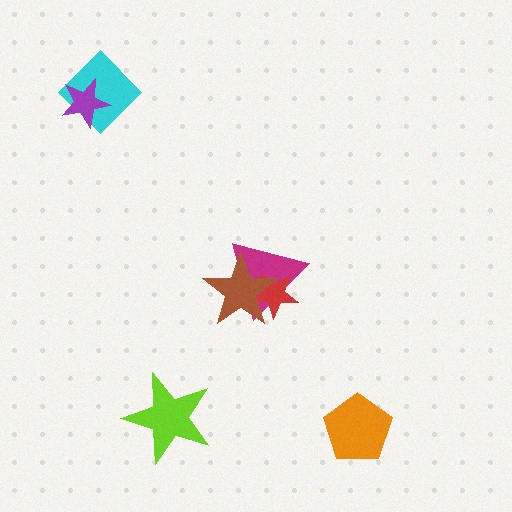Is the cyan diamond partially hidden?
Yes, it is partially covered by another shape.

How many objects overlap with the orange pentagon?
0 objects overlap with the orange pentagon.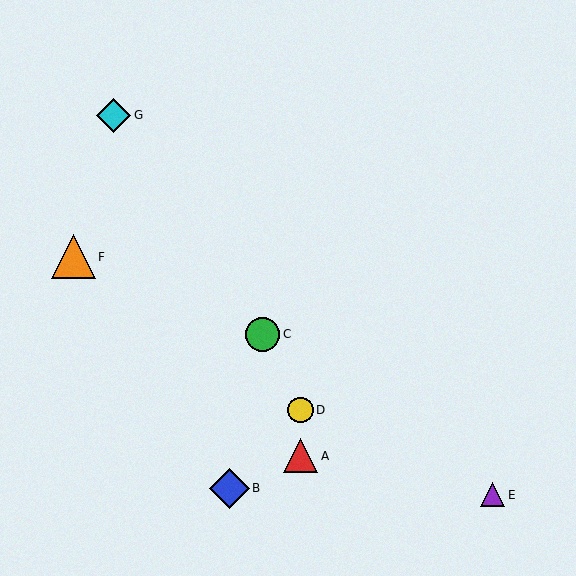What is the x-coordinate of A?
Object A is at x≈300.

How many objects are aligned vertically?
2 objects (A, D) are aligned vertically.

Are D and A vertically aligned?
Yes, both are at x≈300.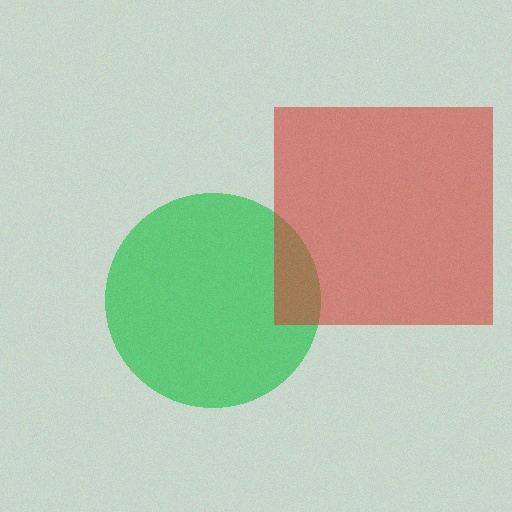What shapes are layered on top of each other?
The layered shapes are: a green circle, a red square.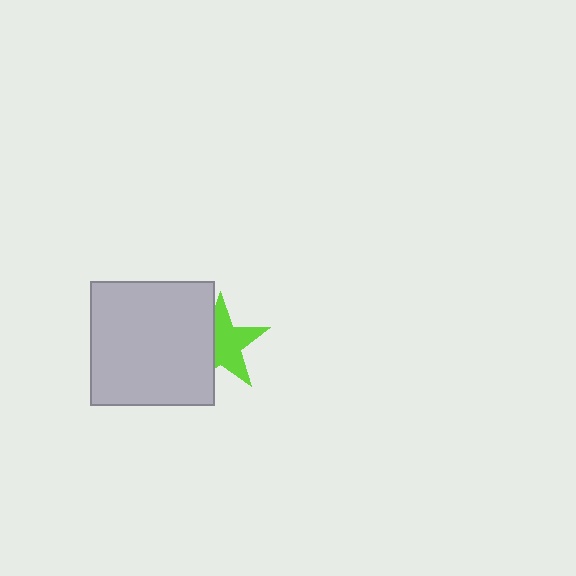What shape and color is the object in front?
The object in front is a light gray square.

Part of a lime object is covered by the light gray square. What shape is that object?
It is a star.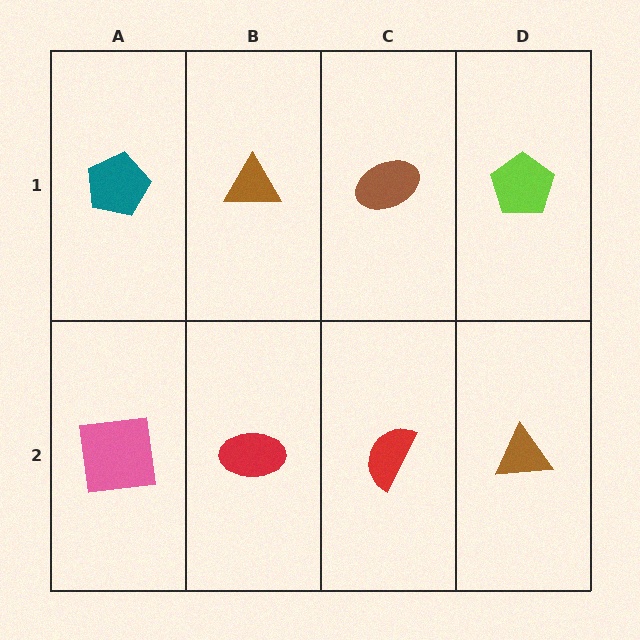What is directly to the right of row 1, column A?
A brown triangle.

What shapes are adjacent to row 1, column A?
A pink square (row 2, column A), a brown triangle (row 1, column B).